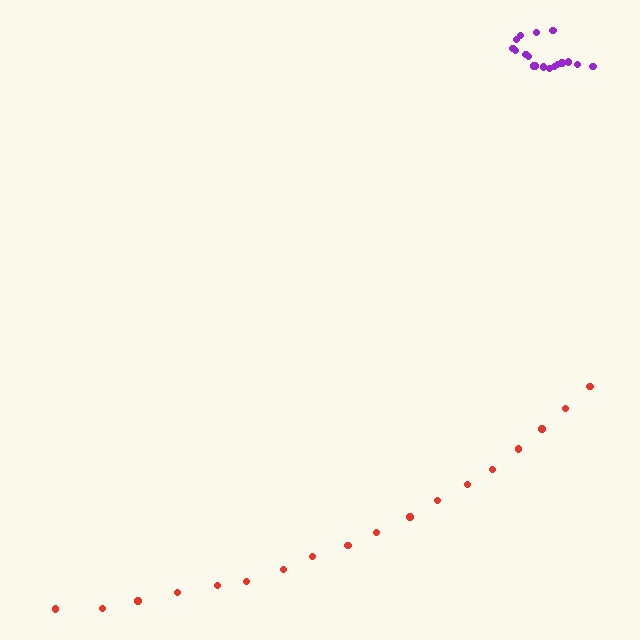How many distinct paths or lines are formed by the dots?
There are 2 distinct paths.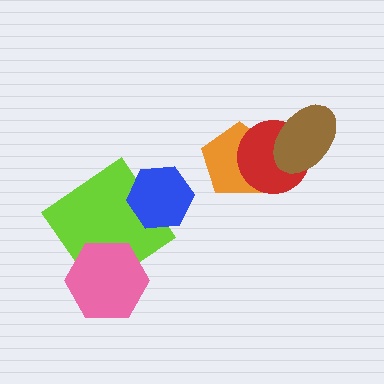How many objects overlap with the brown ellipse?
2 objects overlap with the brown ellipse.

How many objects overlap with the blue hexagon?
1 object overlaps with the blue hexagon.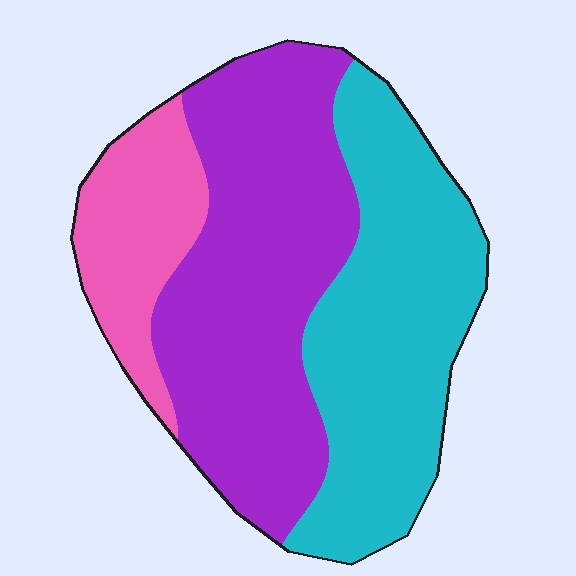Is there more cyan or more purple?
Purple.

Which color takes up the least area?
Pink, at roughly 15%.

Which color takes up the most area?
Purple, at roughly 45%.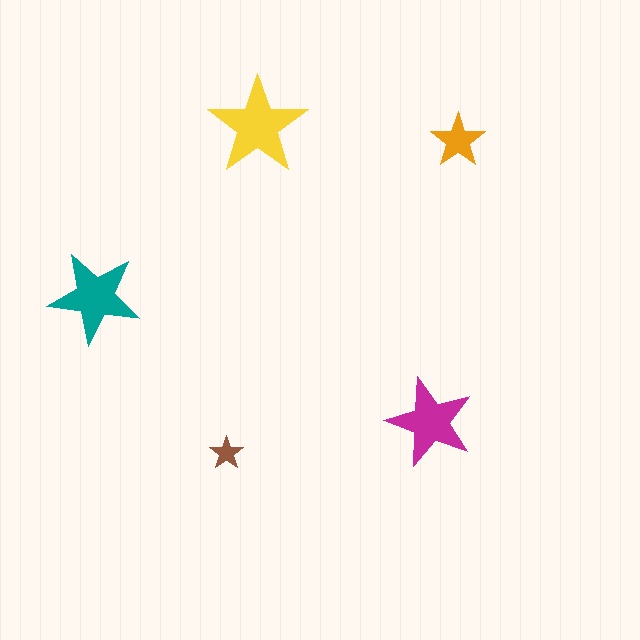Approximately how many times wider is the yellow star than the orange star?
About 2 times wider.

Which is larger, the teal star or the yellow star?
The yellow one.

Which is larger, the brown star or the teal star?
The teal one.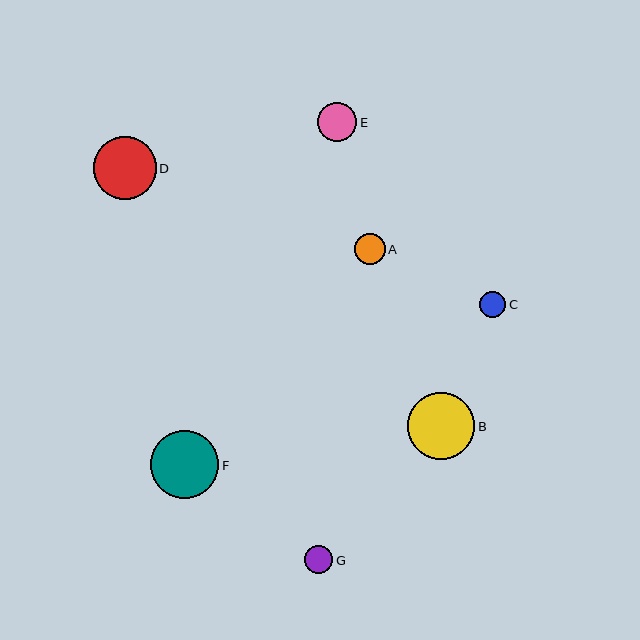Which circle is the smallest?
Circle C is the smallest with a size of approximately 26 pixels.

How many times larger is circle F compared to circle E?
Circle F is approximately 1.7 times the size of circle E.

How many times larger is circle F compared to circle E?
Circle F is approximately 1.7 times the size of circle E.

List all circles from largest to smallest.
From largest to smallest: F, B, D, E, A, G, C.